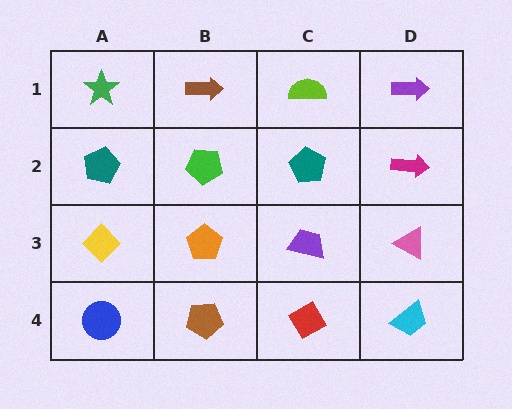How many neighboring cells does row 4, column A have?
2.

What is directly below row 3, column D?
A cyan trapezoid.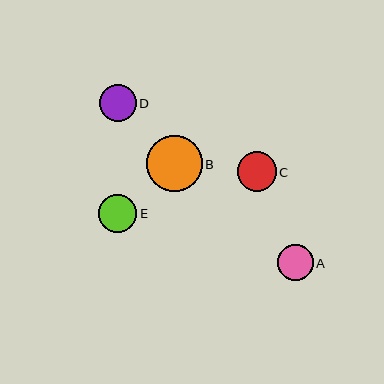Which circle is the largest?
Circle B is the largest with a size of approximately 56 pixels.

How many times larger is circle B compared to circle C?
Circle B is approximately 1.4 times the size of circle C.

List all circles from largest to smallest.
From largest to smallest: B, C, E, D, A.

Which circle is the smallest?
Circle A is the smallest with a size of approximately 36 pixels.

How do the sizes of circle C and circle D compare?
Circle C and circle D are approximately the same size.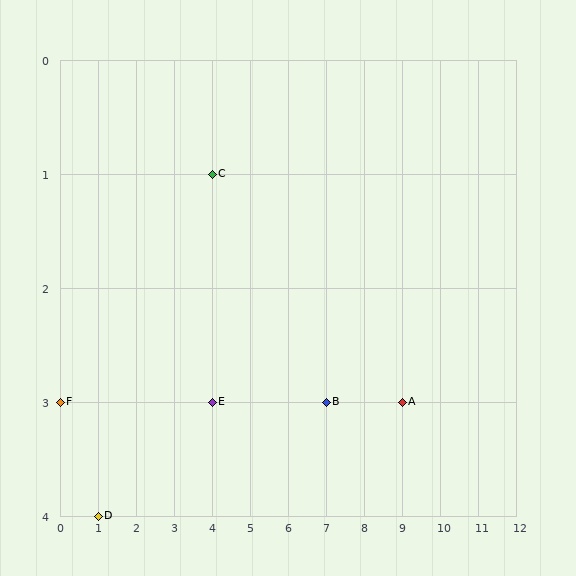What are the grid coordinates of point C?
Point C is at grid coordinates (4, 1).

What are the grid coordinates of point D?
Point D is at grid coordinates (1, 4).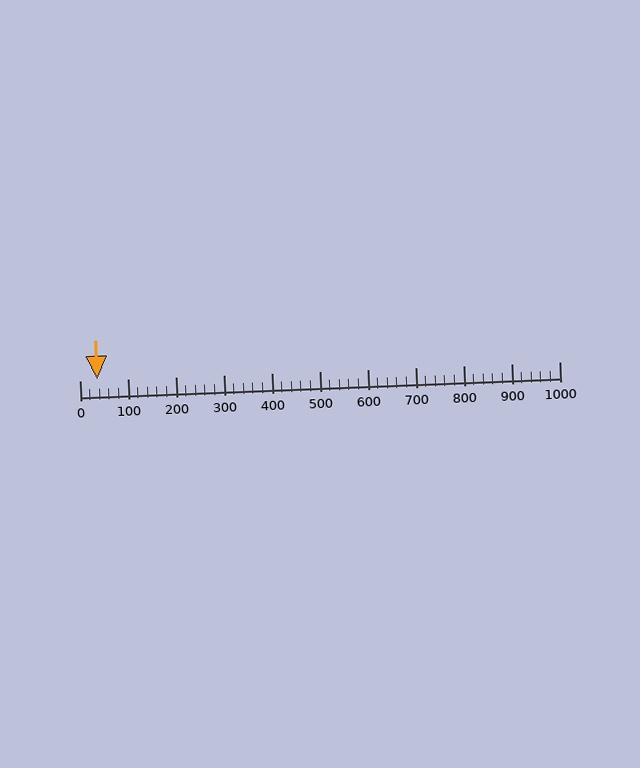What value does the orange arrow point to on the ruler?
The orange arrow points to approximately 36.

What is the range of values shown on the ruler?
The ruler shows values from 0 to 1000.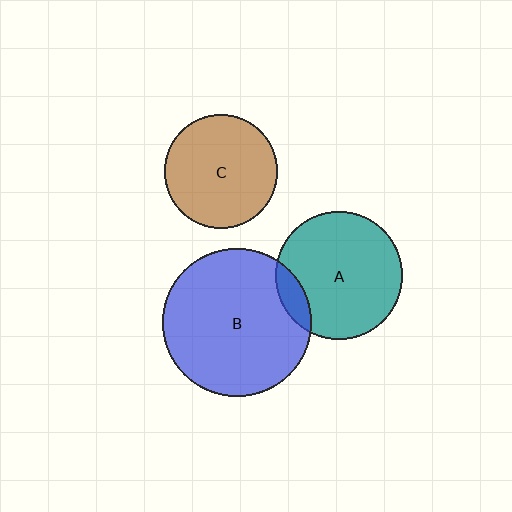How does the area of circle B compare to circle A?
Approximately 1.4 times.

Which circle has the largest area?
Circle B (blue).